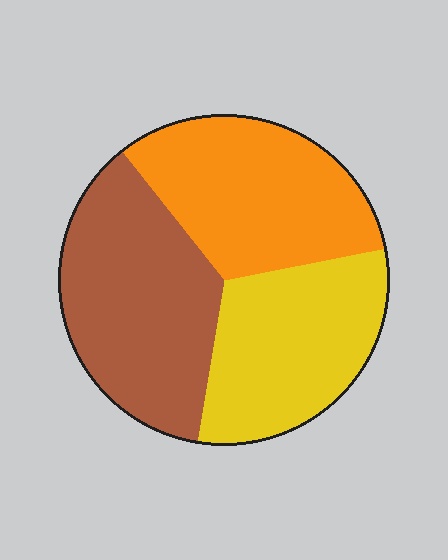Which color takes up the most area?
Brown, at roughly 35%.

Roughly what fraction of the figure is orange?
Orange covers around 35% of the figure.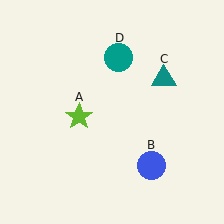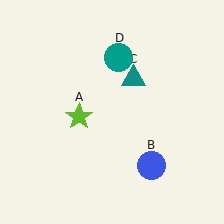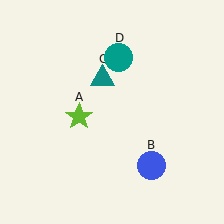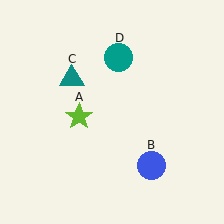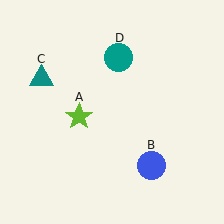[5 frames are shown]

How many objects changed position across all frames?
1 object changed position: teal triangle (object C).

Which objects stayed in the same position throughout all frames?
Lime star (object A) and blue circle (object B) and teal circle (object D) remained stationary.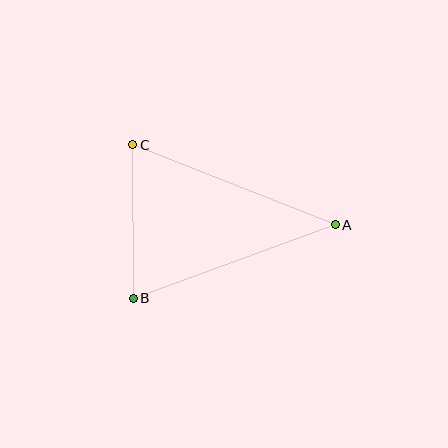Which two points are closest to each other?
Points B and C are closest to each other.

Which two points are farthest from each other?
Points A and C are farthest from each other.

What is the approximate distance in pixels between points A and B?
The distance between A and B is approximately 215 pixels.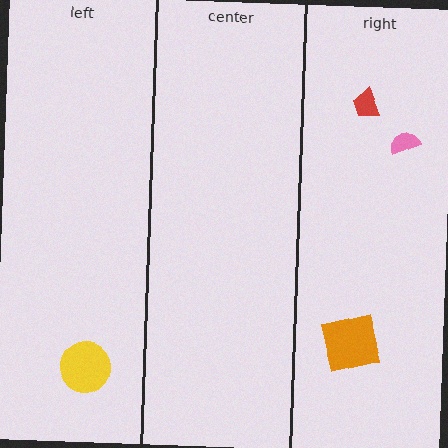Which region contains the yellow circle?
The left region.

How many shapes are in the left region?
1.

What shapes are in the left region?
The yellow circle.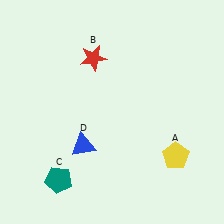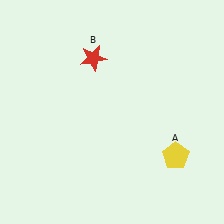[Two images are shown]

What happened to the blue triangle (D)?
The blue triangle (D) was removed in Image 2. It was in the bottom-left area of Image 1.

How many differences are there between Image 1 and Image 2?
There are 2 differences between the two images.